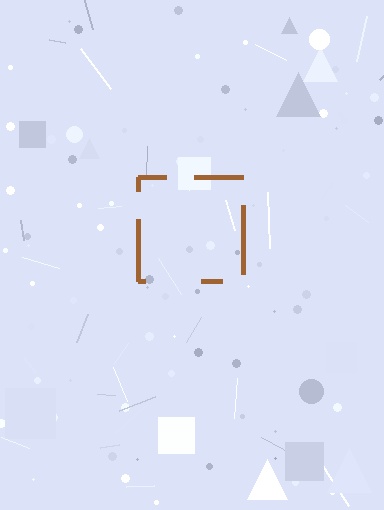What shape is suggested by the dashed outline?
The dashed outline suggests a square.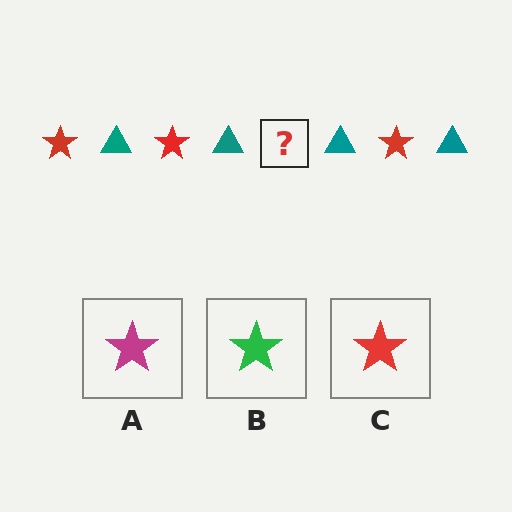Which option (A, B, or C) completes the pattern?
C.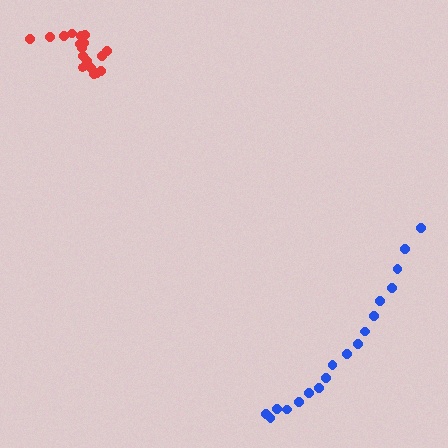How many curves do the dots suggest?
There are 2 distinct paths.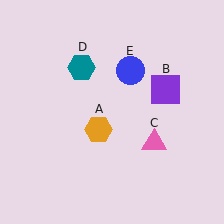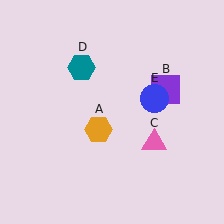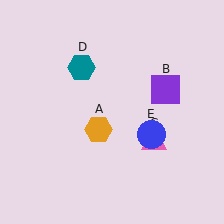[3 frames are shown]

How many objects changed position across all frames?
1 object changed position: blue circle (object E).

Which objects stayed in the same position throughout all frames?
Orange hexagon (object A) and purple square (object B) and pink triangle (object C) and teal hexagon (object D) remained stationary.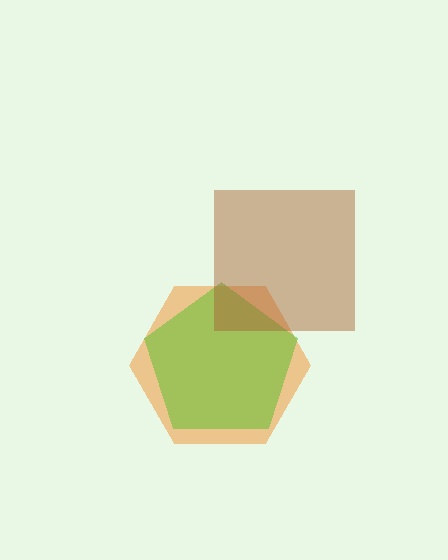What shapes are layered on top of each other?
The layered shapes are: an orange hexagon, a lime pentagon, a brown square.